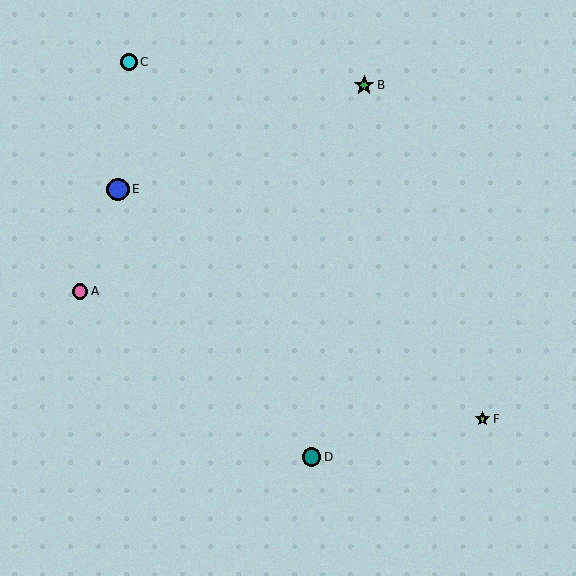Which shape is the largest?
The blue circle (labeled E) is the largest.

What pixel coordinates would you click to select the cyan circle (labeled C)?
Click at (129, 62) to select the cyan circle C.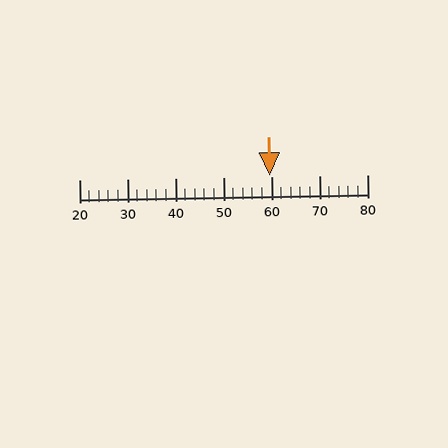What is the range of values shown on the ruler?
The ruler shows values from 20 to 80.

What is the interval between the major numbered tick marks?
The major tick marks are spaced 10 units apart.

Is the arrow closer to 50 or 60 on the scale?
The arrow is closer to 60.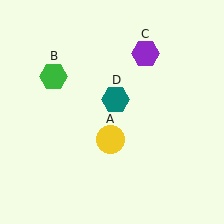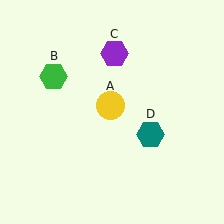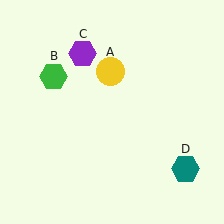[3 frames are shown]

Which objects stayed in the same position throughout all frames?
Green hexagon (object B) remained stationary.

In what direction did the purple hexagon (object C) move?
The purple hexagon (object C) moved left.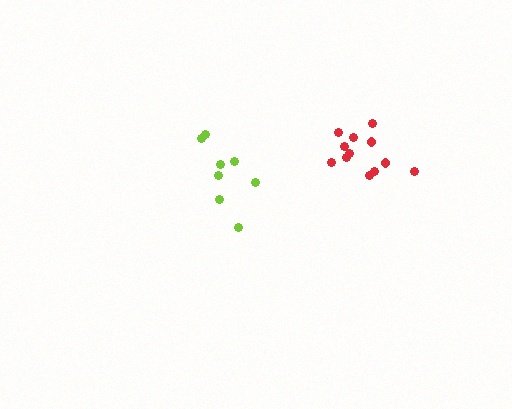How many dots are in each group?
Group 1: 8 dots, Group 2: 12 dots (20 total).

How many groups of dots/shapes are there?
There are 2 groups.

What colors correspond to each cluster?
The clusters are colored: lime, red.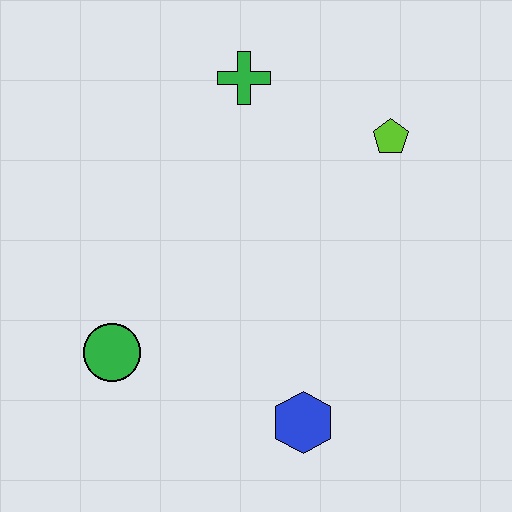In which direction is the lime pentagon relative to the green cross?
The lime pentagon is to the right of the green cross.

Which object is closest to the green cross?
The lime pentagon is closest to the green cross.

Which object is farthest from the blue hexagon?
The green cross is farthest from the blue hexagon.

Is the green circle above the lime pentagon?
No